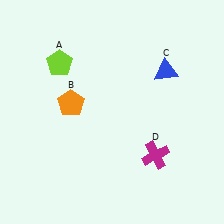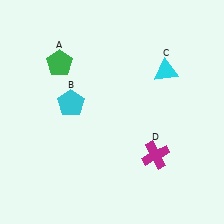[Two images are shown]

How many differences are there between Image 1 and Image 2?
There are 3 differences between the two images.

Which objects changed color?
A changed from lime to green. B changed from orange to cyan. C changed from blue to cyan.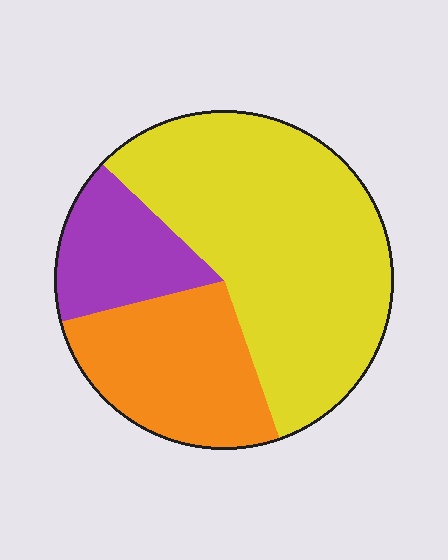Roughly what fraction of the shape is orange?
Orange takes up about one quarter (1/4) of the shape.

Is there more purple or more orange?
Orange.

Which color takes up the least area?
Purple, at roughly 15%.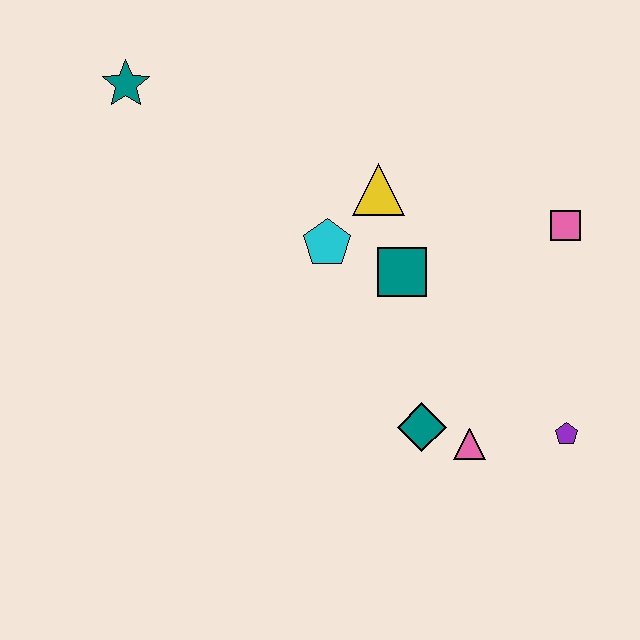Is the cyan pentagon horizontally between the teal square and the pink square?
No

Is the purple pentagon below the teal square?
Yes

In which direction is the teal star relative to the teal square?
The teal star is to the left of the teal square.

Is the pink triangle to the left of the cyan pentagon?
No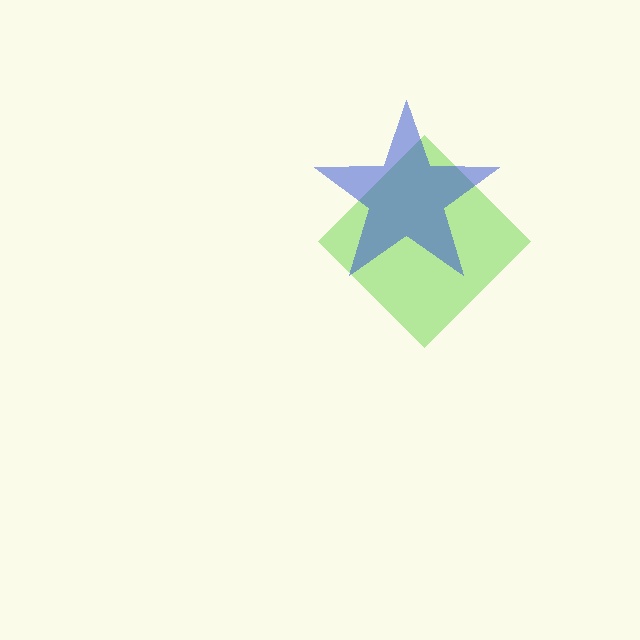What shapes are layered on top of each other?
The layered shapes are: a lime diamond, a blue star.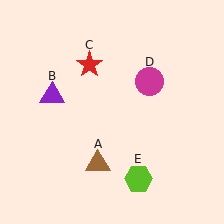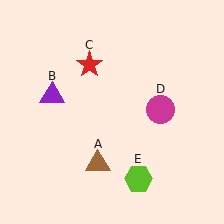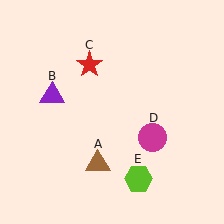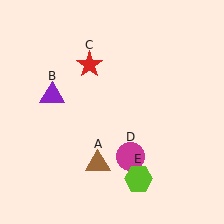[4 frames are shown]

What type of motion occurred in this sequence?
The magenta circle (object D) rotated clockwise around the center of the scene.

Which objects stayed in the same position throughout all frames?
Brown triangle (object A) and purple triangle (object B) and red star (object C) and lime hexagon (object E) remained stationary.